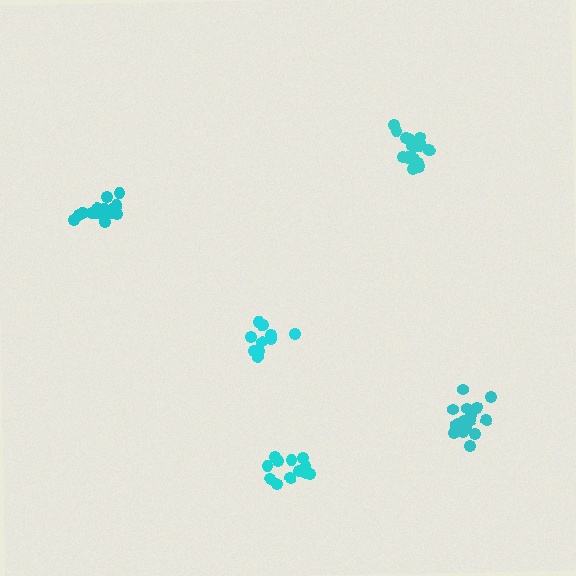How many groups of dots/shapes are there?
There are 5 groups.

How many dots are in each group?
Group 1: 12 dots, Group 2: 17 dots, Group 3: 16 dots, Group 4: 12 dots, Group 5: 18 dots (75 total).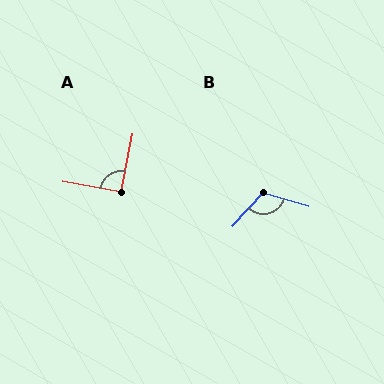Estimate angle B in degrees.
Approximately 116 degrees.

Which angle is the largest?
B, at approximately 116 degrees.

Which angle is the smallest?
A, at approximately 91 degrees.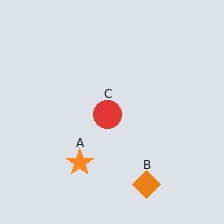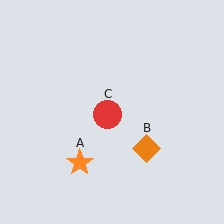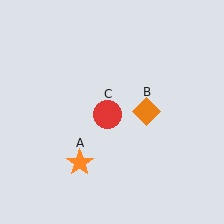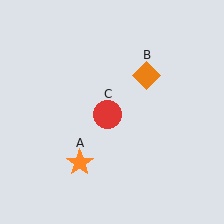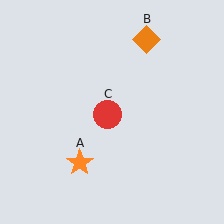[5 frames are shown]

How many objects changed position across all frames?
1 object changed position: orange diamond (object B).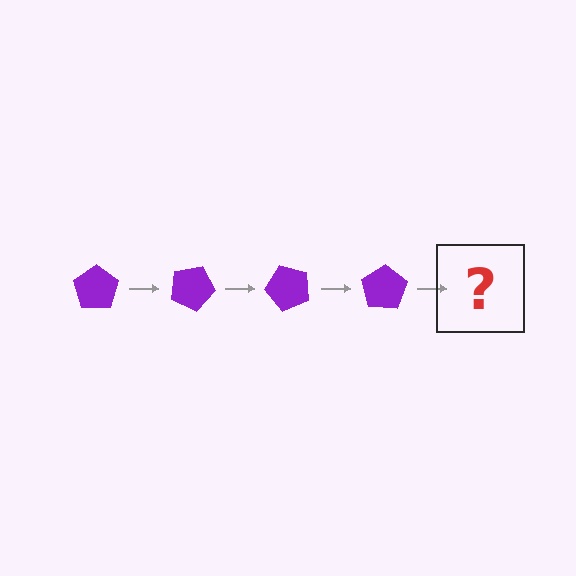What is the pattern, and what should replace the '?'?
The pattern is that the pentagon rotates 25 degrees each step. The '?' should be a purple pentagon rotated 100 degrees.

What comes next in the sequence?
The next element should be a purple pentagon rotated 100 degrees.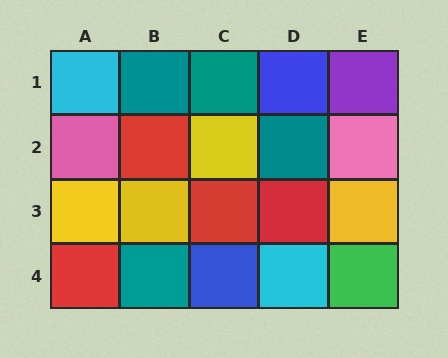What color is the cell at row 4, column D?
Cyan.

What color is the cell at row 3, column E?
Yellow.